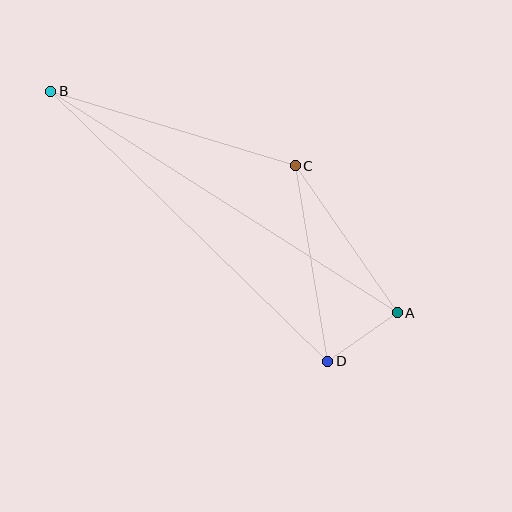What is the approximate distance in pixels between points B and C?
The distance between B and C is approximately 256 pixels.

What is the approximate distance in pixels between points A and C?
The distance between A and C is approximately 179 pixels.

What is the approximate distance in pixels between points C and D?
The distance between C and D is approximately 198 pixels.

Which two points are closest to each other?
Points A and D are closest to each other.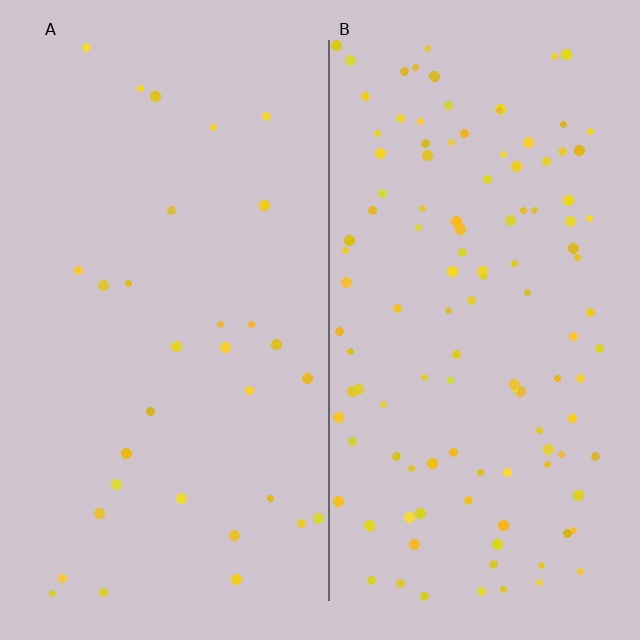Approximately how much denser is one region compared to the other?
Approximately 3.8× — region B over region A.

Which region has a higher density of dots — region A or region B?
B (the right).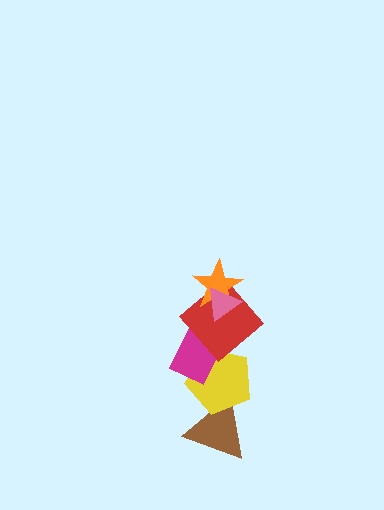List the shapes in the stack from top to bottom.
From top to bottom: the pink triangle, the orange star, the red diamond, the magenta rectangle, the yellow pentagon, the brown triangle.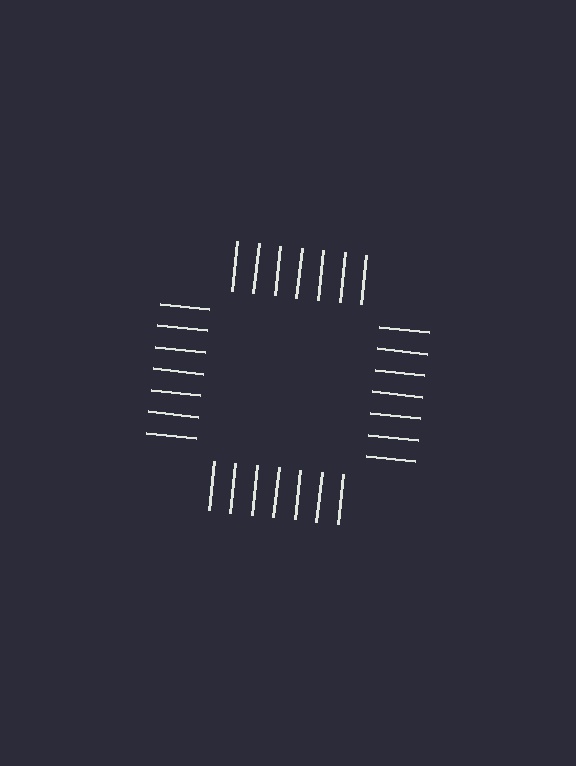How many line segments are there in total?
28 — 7 along each of the 4 edges.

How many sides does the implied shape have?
4 sides — the line-ends trace a square.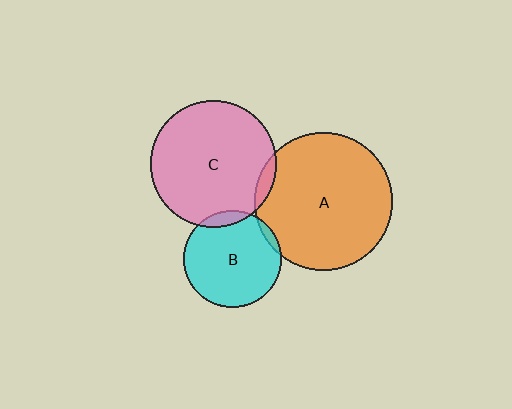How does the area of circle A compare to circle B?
Approximately 2.0 times.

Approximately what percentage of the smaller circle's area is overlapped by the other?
Approximately 5%.